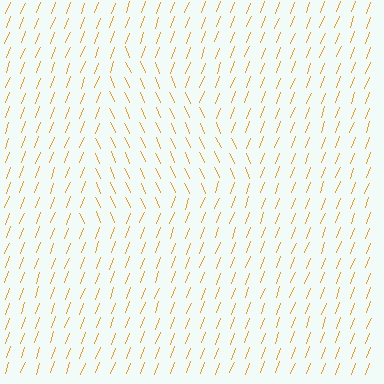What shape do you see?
I see a triangle.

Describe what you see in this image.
The image is filled with small orange line segments. A triangle region in the image has lines oriented differently from the surrounding lines, creating a visible texture boundary.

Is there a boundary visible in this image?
Yes, there is a texture boundary formed by a change in line orientation.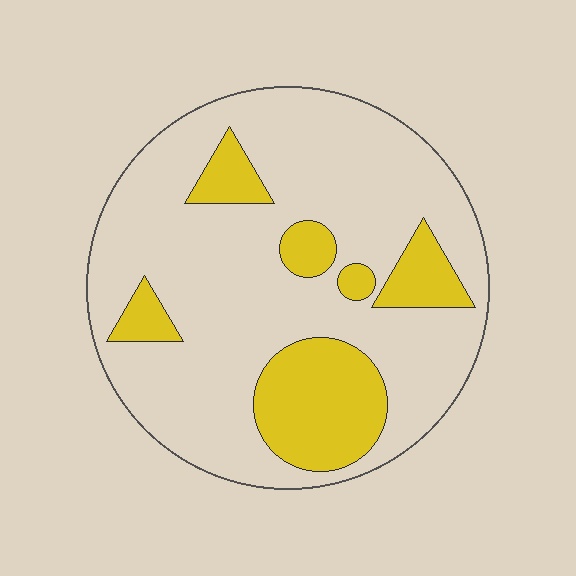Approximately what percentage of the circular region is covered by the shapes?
Approximately 25%.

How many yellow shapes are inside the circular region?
6.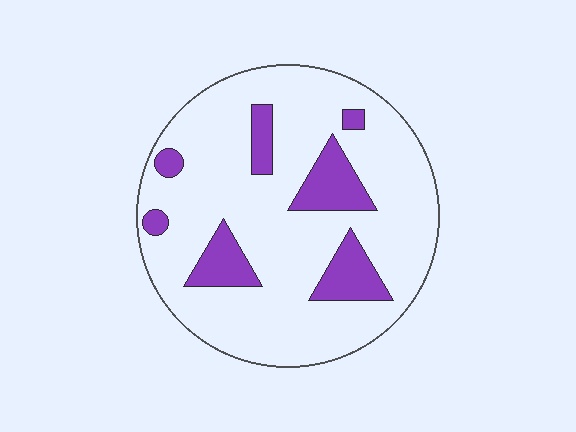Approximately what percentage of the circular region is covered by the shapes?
Approximately 20%.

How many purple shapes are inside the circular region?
7.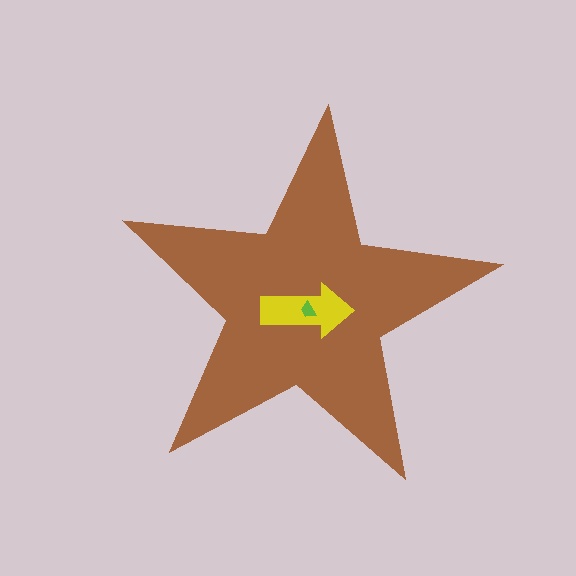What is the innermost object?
The lime trapezoid.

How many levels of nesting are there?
3.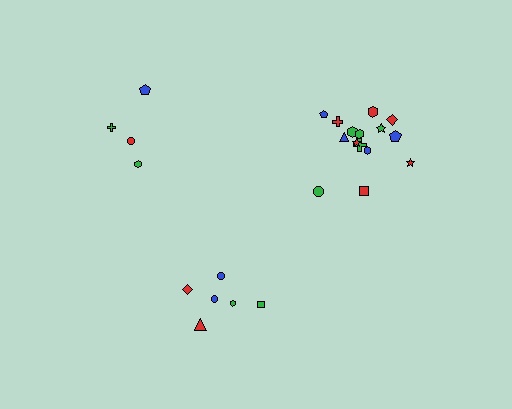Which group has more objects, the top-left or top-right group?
The top-right group.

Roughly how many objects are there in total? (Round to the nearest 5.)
Roughly 25 objects in total.